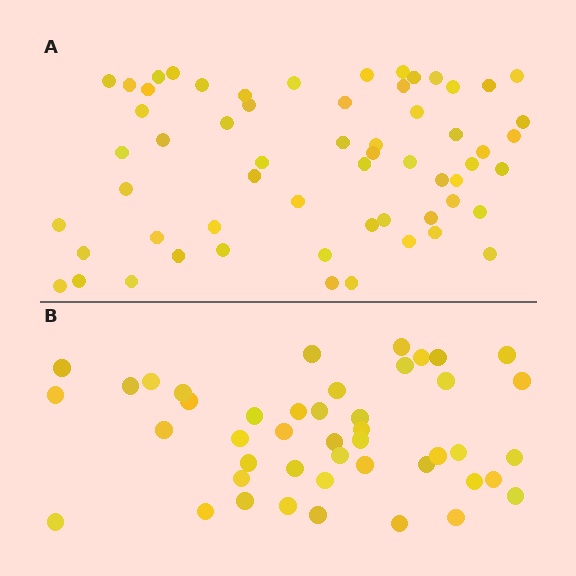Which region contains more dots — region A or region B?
Region A (the top region) has more dots.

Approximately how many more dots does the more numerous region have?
Region A has approximately 15 more dots than region B.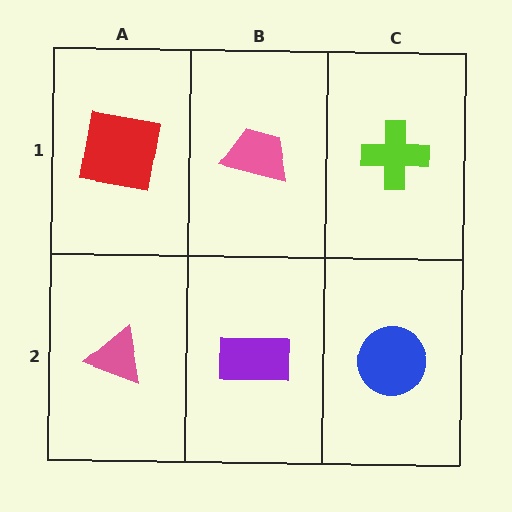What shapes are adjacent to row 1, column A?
A pink triangle (row 2, column A), a pink trapezoid (row 1, column B).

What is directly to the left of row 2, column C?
A purple rectangle.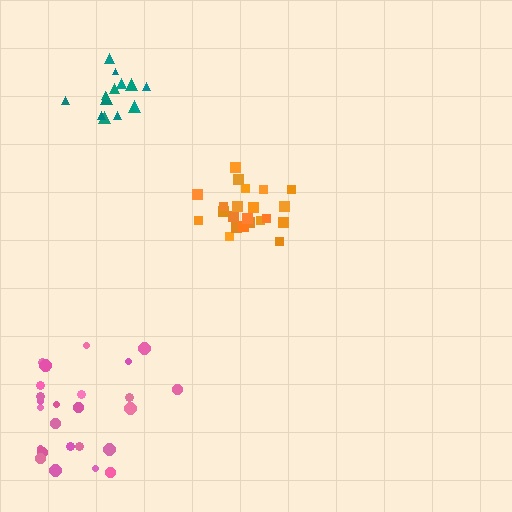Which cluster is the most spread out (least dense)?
Pink.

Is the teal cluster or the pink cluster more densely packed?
Teal.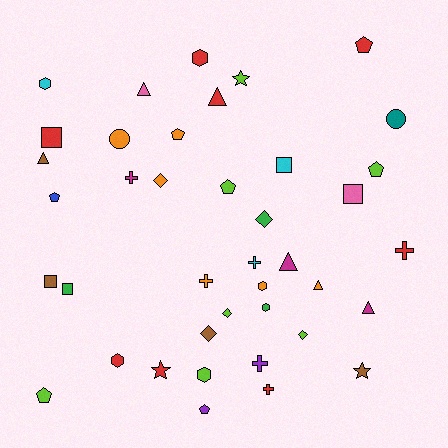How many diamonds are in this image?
There are 5 diamonds.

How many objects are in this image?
There are 40 objects.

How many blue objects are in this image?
There is 1 blue object.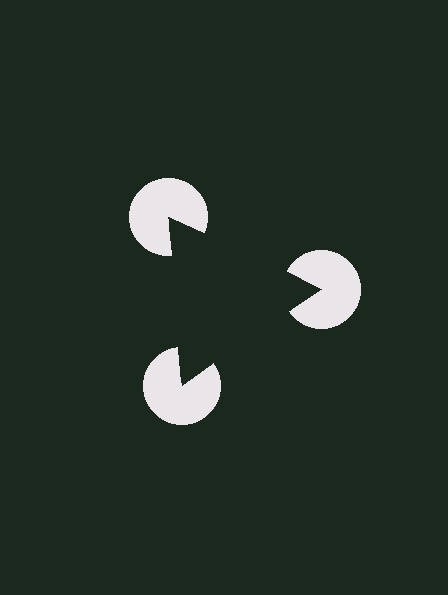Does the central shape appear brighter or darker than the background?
It typically appears slightly darker than the background, even though no actual brightness change is drawn.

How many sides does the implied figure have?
3 sides.